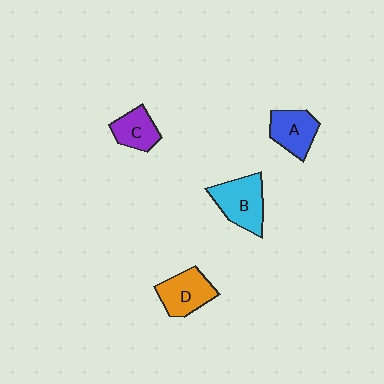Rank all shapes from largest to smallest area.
From largest to smallest: B (cyan), D (orange), A (blue), C (purple).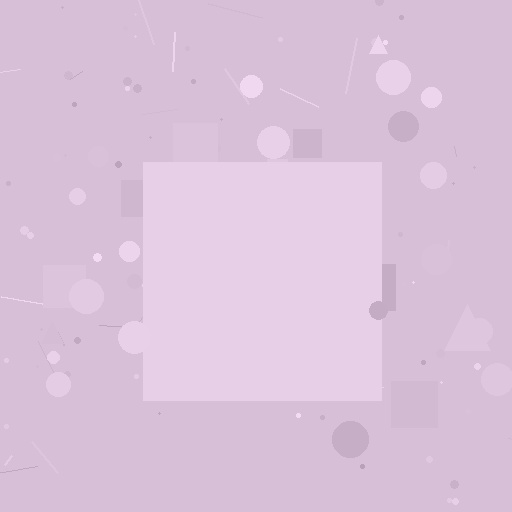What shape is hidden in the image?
A square is hidden in the image.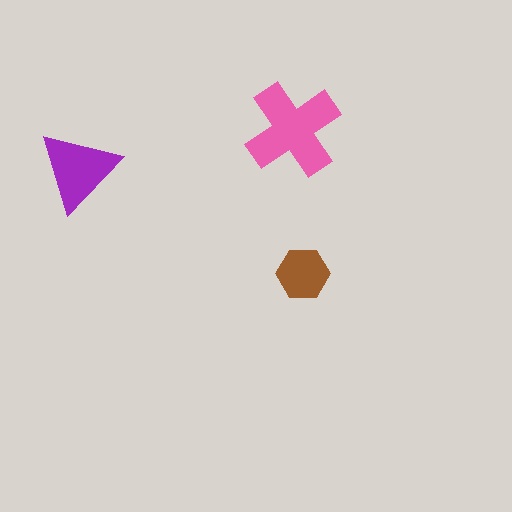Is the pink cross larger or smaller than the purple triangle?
Larger.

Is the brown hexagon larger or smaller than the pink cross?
Smaller.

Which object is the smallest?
The brown hexagon.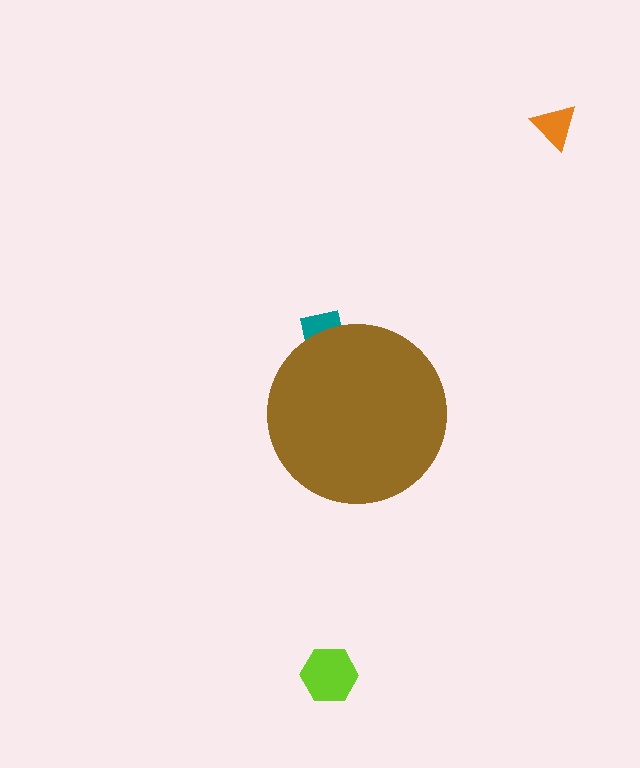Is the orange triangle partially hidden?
No, the orange triangle is fully visible.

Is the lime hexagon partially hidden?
No, the lime hexagon is fully visible.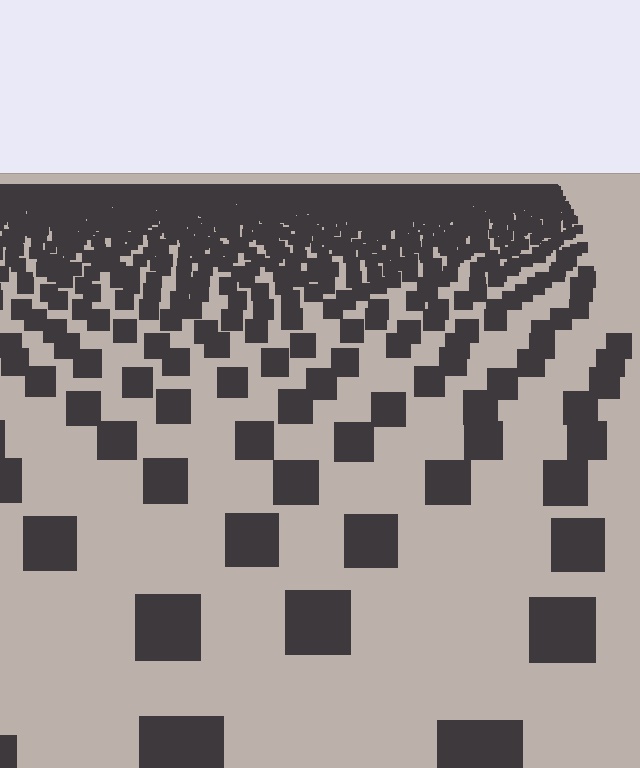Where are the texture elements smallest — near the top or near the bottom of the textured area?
Near the top.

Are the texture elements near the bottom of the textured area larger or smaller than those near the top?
Larger. Near the bottom, elements are closer to the viewer and appear at a bigger on-screen size.